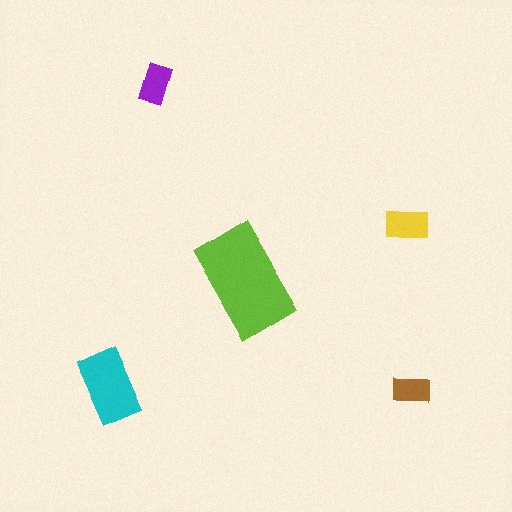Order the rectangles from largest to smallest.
the lime one, the cyan one, the yellow one, the purple one, the brown one.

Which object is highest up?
The purple rectangle is topmost.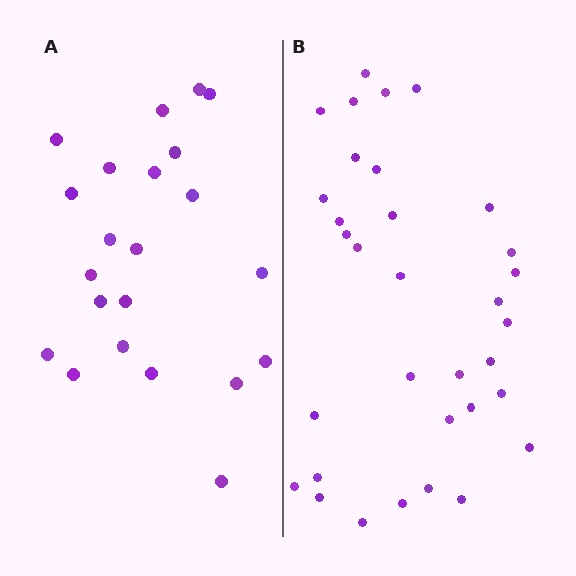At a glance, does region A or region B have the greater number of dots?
Region B (the right region) has more dots.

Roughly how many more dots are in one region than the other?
Region B has roughly 12 or so more dots than region A.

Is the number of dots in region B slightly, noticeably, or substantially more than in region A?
Region B has substantially more. The ratio is roughly 1.5 to 1.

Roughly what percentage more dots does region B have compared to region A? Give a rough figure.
About 50% more.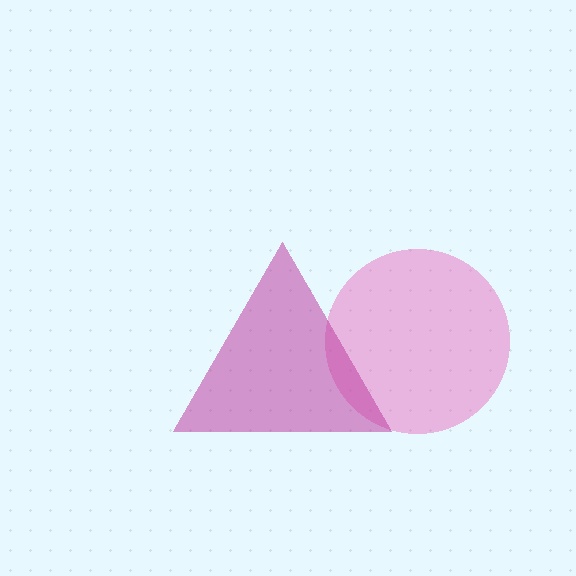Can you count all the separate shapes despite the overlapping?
Yes, there are 2 separate shapes.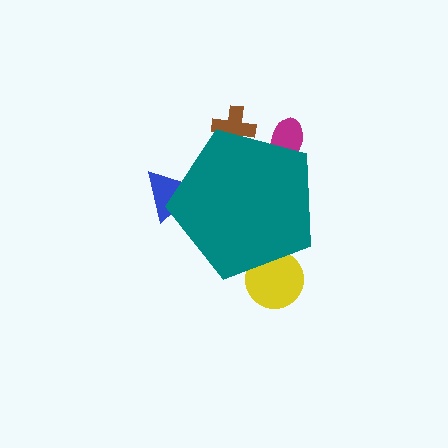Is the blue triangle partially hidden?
Yes, the blue triangle is partially hidden behind the teal pentagon.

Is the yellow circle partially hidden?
Yes, the yellow circle is partially hidden behind the teal pentagon.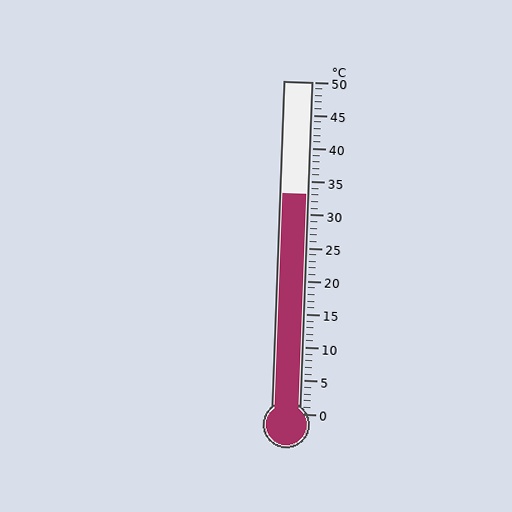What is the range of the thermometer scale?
The thermometer scale ranges from 0°C to 50°C.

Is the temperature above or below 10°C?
The temperature is above 10°C.